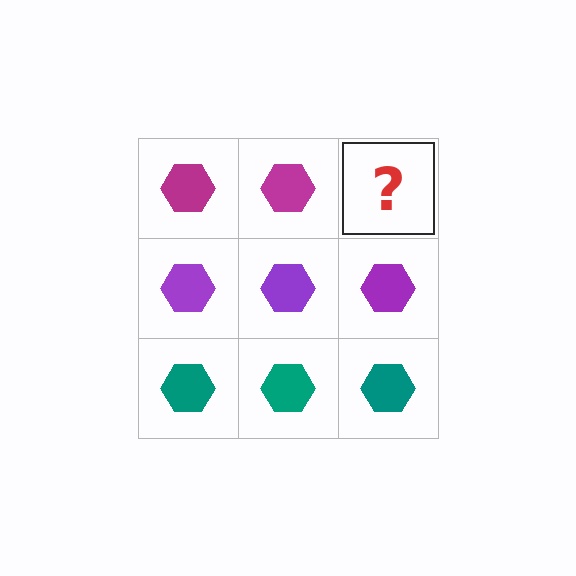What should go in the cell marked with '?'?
The missing cell should contain a magenta hexagon.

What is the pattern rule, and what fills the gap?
The rule is that each row has a consistent color. The gap should be filled with a magenta hexagon.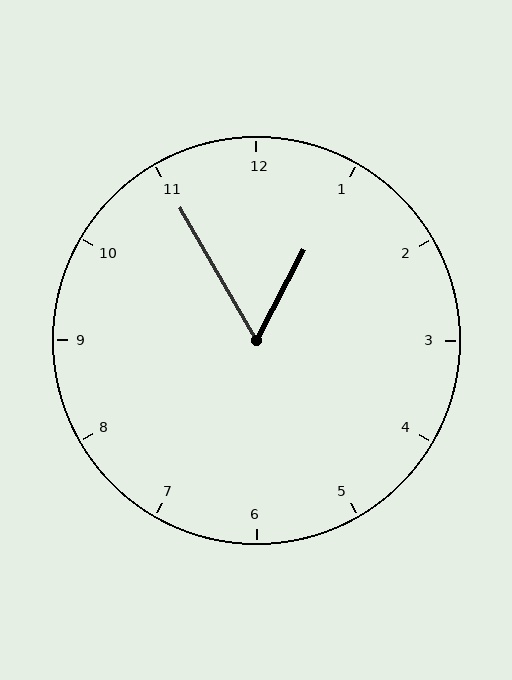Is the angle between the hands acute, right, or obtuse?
It is acute.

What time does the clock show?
12:55.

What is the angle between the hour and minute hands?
Approximately 58 degrees.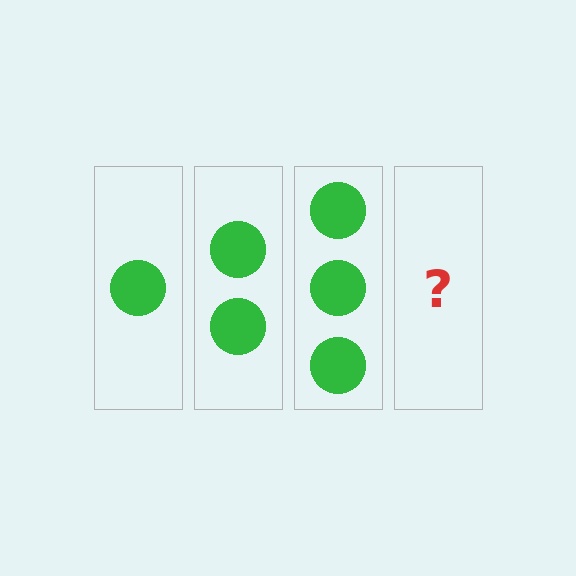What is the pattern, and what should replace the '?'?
The pattern is that each step adds one more circle. The '?' should be 4 circles.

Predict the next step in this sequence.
The next step is 4 circles.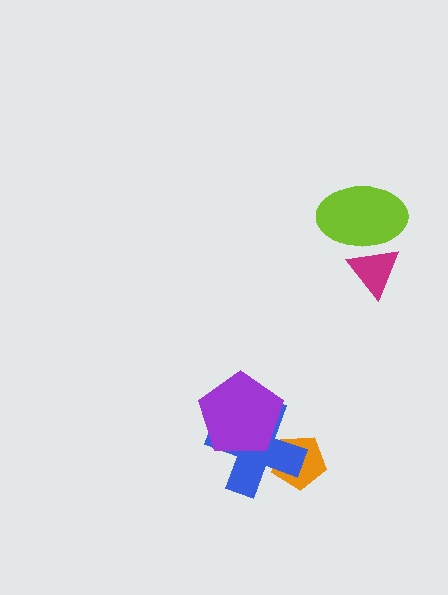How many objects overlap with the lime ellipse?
1 object overlaps with the lime ellipse.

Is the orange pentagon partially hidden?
Yes, it is partially covered by another shape.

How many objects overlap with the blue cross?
2 objects overlap with the blue cross.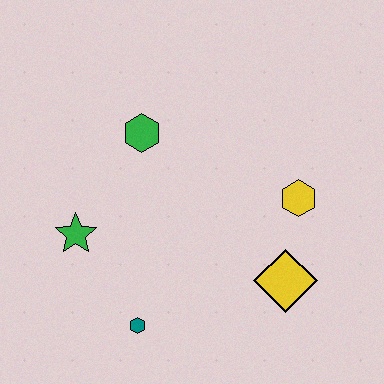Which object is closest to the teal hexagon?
The green star is closest to the teal hexagon.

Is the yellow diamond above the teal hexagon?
Yes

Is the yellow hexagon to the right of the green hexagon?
Yes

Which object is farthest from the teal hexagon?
The yellow hexagon is farthest from the teal hexagon.